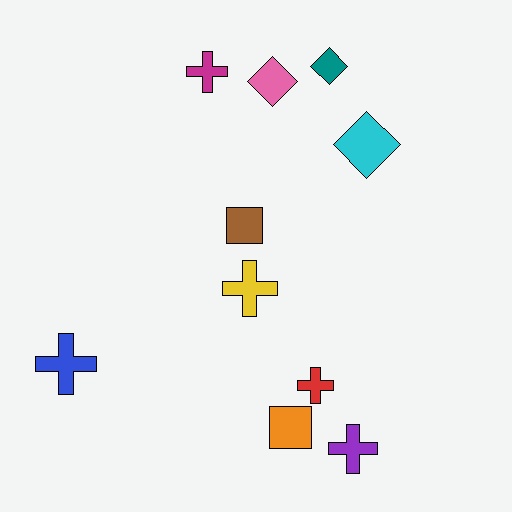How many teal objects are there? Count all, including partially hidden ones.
There is 1 teal object.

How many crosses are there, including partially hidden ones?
There are 5 crosses.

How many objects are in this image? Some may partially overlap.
There are 10 objects.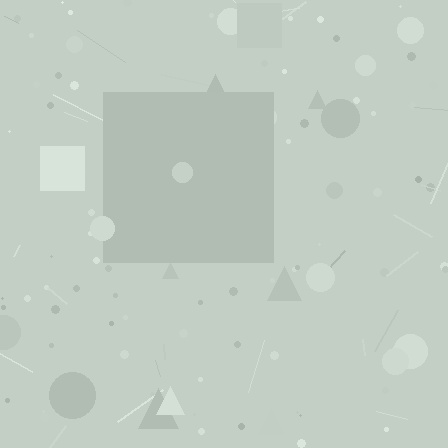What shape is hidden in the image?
A square is hidden in the image.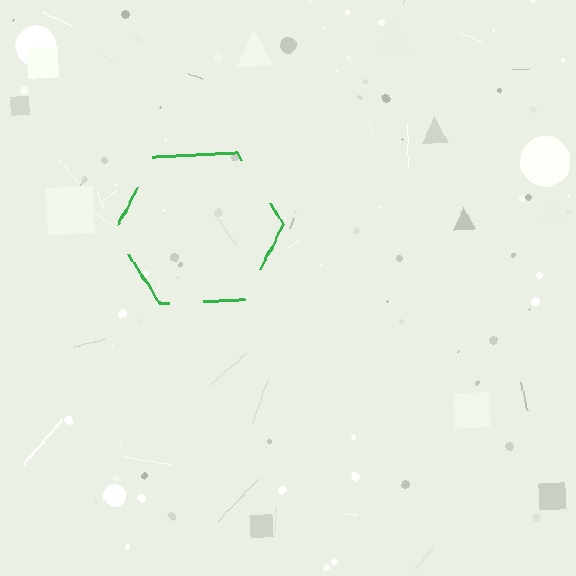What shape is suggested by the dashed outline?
The dashed outline suggests a hexagon.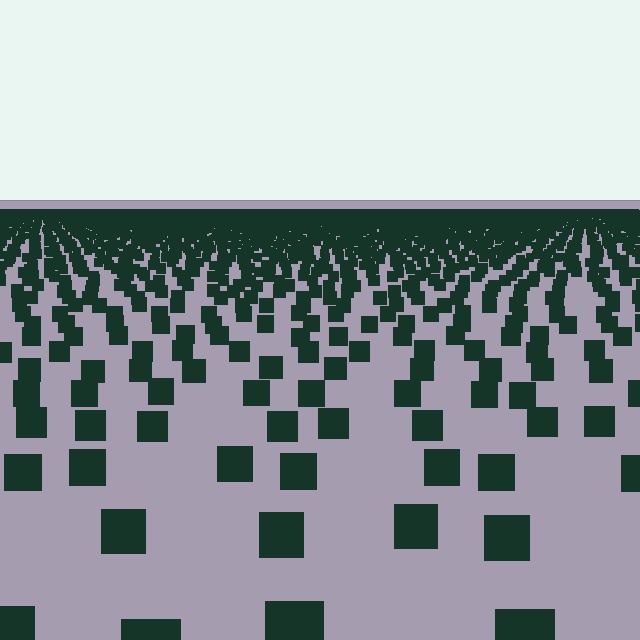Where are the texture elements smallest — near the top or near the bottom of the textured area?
Near the top.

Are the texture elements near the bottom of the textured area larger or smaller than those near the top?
Larger. Near the bottom, elements are closer to the viewer and appear at a bigger on-screen size.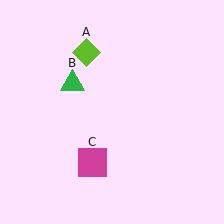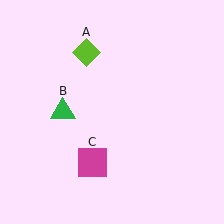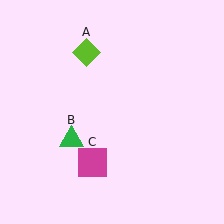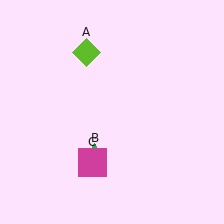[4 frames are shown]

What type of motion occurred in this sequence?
The green triangle (object B) rotated counterclockwise around the center of the scene.